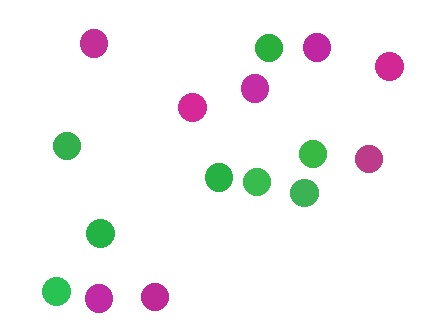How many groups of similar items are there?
There are 2 groups: one group of green circles (8) and one group of magenta circles (8).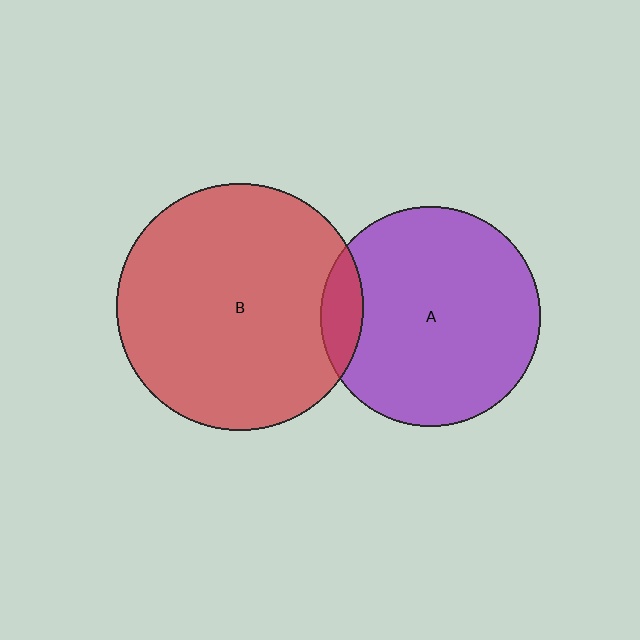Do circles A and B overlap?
Yes.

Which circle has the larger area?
Circle B (red).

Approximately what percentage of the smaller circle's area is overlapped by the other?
Approximately 10%.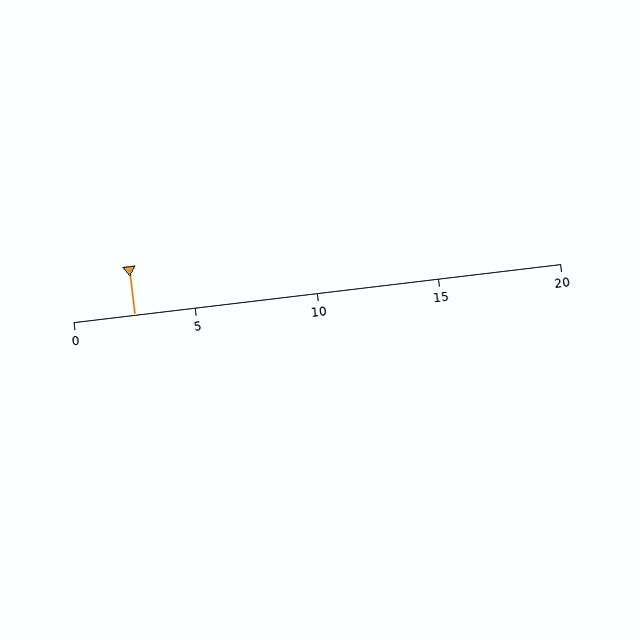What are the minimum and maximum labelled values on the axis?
The axis runs from 0 to 20.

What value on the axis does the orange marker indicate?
The marker indicates approximately 2.5.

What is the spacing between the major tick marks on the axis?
The major ticks are spaced 5 apart.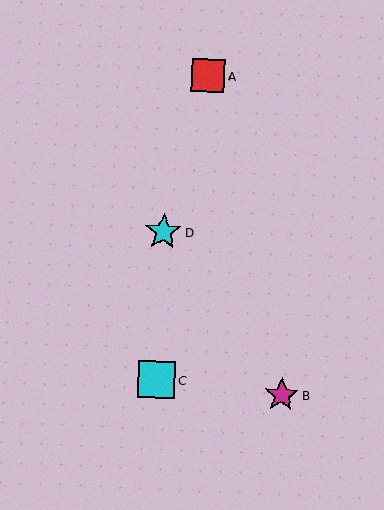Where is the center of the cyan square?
The center of the cyan square is at (156, 380).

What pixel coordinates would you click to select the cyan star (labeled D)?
Click at (163, 232) to select the cyan star D.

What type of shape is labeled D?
Shape D is a cyan star.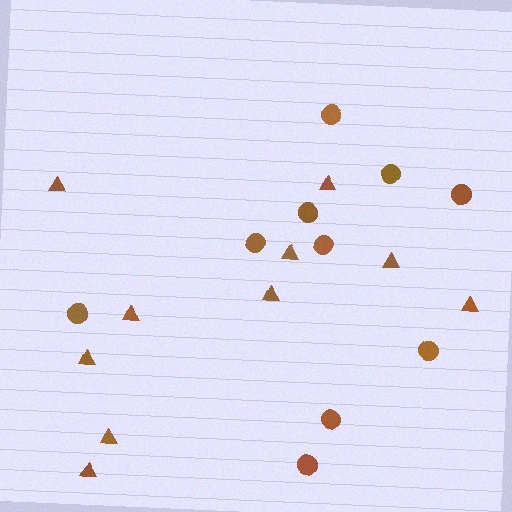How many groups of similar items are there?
There are 2 groups: one group of triangles (10) and one group of circles (10).